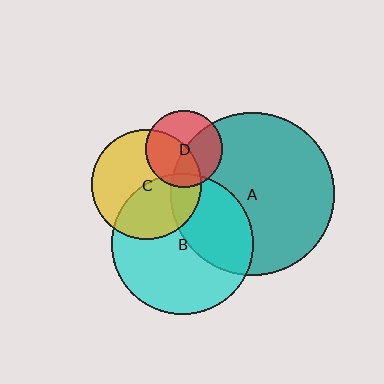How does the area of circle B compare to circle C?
Approximately 1.7 times.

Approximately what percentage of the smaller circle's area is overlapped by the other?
Approximately 45%.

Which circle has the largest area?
Circle A (teal).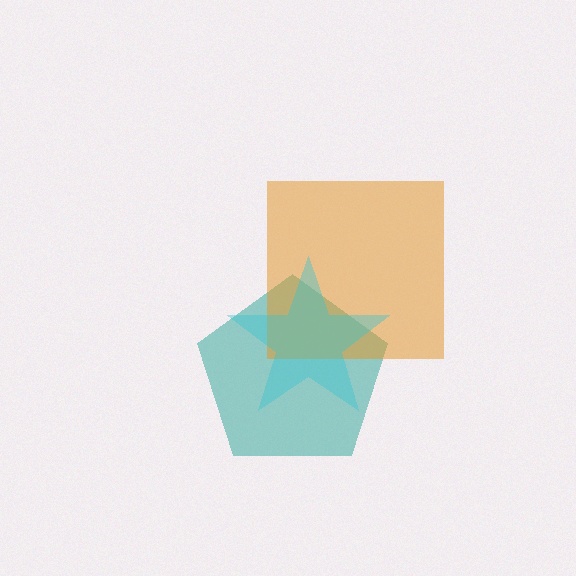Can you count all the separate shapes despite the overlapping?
Yes, there are 3 separate shapes.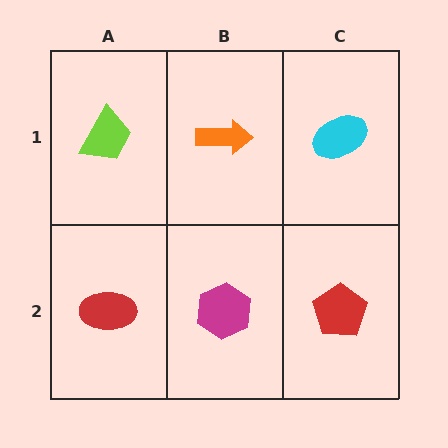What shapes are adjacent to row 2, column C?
A cyan ellipse (row 1, column C), a magenta hexagon (row 2, column B).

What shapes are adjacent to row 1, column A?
A red ellipse (row 2, column A), an orange arrow (row 1, column B).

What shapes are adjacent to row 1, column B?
A magenta hexagon (row 2, column B), a lime trapezoid (row 1, column A), a cyan ellipse (row 1, column C).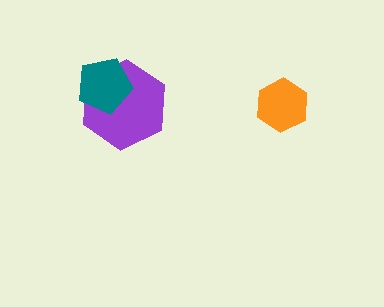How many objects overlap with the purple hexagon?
1 object overlaps with the purple hexagon.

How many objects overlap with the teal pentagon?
1 object overlaps with the teal pentagon.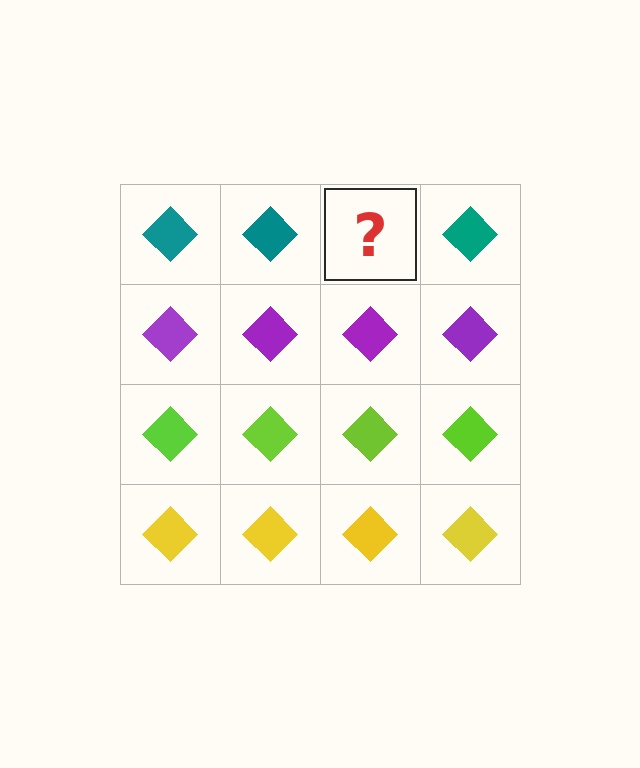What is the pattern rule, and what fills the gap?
The rule is that each row has a consistent color. The gap should be filled with a teal diamond.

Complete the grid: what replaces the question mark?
The question mark should be replaced with a teal diamond.